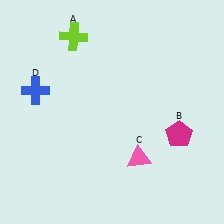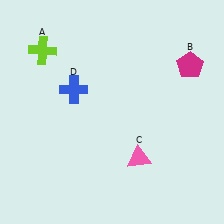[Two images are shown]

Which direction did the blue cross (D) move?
The blue cross (D) moved right.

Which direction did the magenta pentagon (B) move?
The magenta pentagon (B) moved up.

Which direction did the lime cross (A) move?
The lime cross (A) moved left.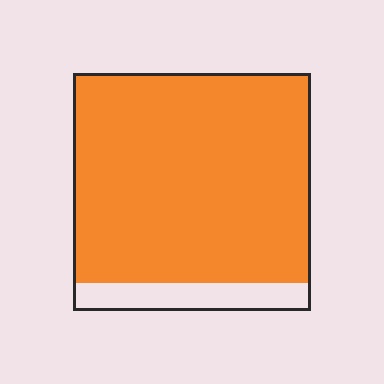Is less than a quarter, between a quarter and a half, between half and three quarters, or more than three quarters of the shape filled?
More than three quarters.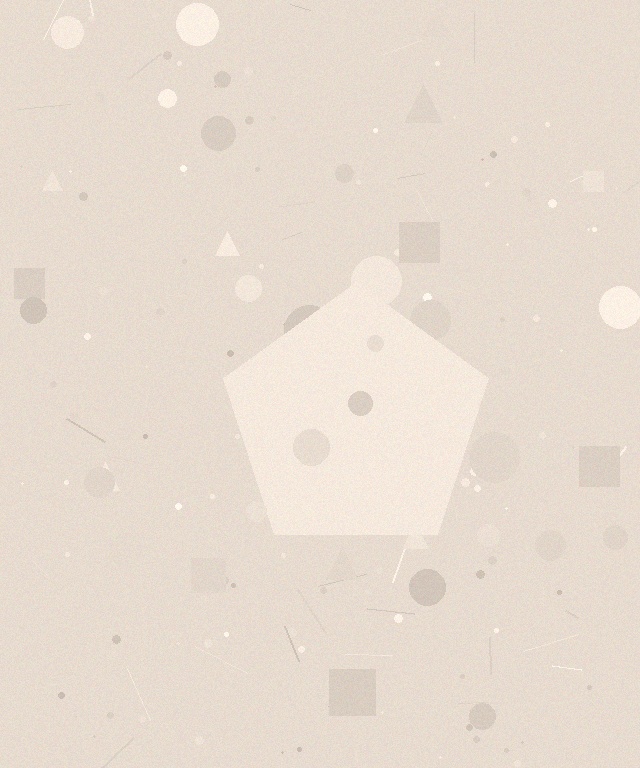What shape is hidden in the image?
A pentagon is hidden in the image.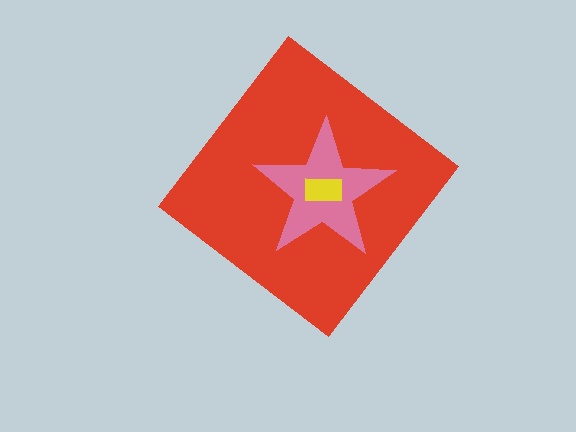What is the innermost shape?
The yellow rectangle.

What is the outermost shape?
The red diamond.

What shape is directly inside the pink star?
The yellow rectangle.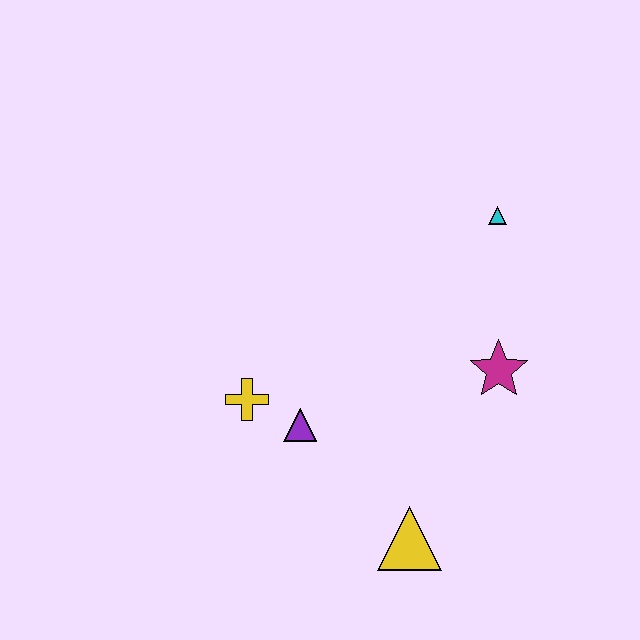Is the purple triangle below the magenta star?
Yes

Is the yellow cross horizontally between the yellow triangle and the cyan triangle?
No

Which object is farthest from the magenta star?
The yellow cross is farthest from the magenta star.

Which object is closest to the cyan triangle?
The magenta star is closest to the cyan triangle.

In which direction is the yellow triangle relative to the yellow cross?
The yellow triangle is to the right of the yellow cross.